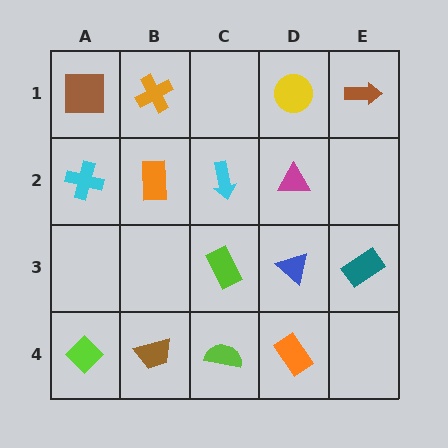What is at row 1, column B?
An orange cross.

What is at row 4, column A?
A lime diamond.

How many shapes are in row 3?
3 shapes.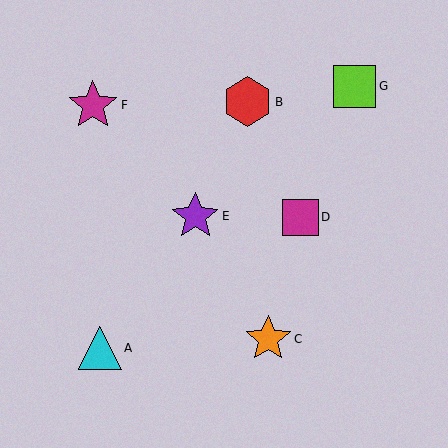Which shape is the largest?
The magenta star (labeled F) is the largest.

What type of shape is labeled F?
Shape F is a magenta star.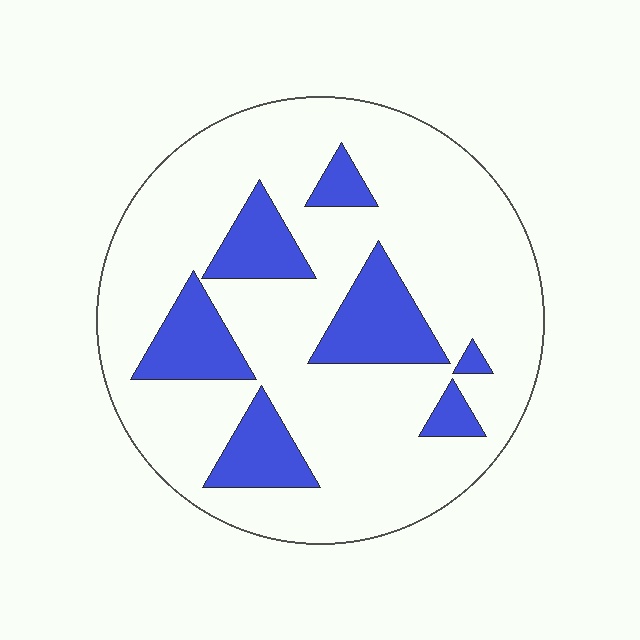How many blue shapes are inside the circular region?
7.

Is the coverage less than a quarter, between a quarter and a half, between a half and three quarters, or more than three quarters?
Less than a quarter.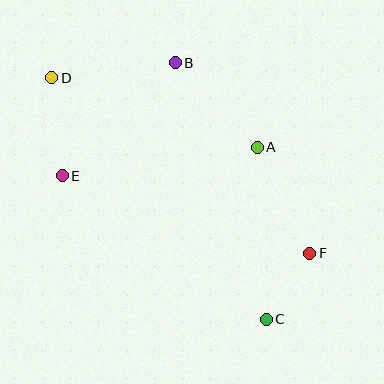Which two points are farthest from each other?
Points C and D are farthest from each other.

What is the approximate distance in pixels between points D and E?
The distance between D and E is approximately 99 pixels.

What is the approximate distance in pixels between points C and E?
The distance between C and E is approximately 249 pixels.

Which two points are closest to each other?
Points C and F are closest to each other.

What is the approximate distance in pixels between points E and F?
The distance between E and F is approximately 260 pixels.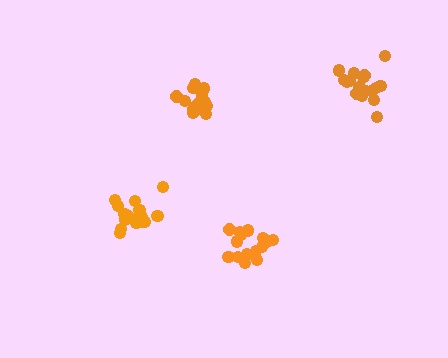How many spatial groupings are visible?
There are 4 spatial groupings.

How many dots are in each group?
Group 1: 18 dots, Group 2: 17 dots, Group 3: 18 dots, Group 4: 15 dots (68 total).